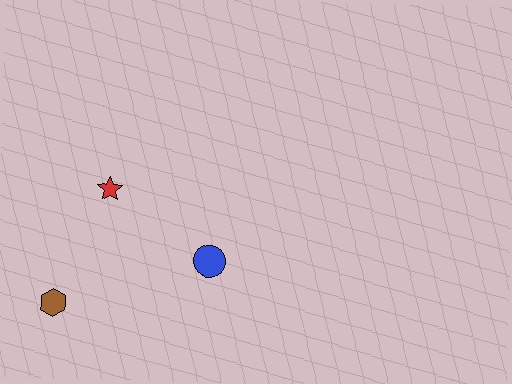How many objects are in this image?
There are 3 objects.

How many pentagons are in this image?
There are no pentagons.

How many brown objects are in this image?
There is 1 brown object.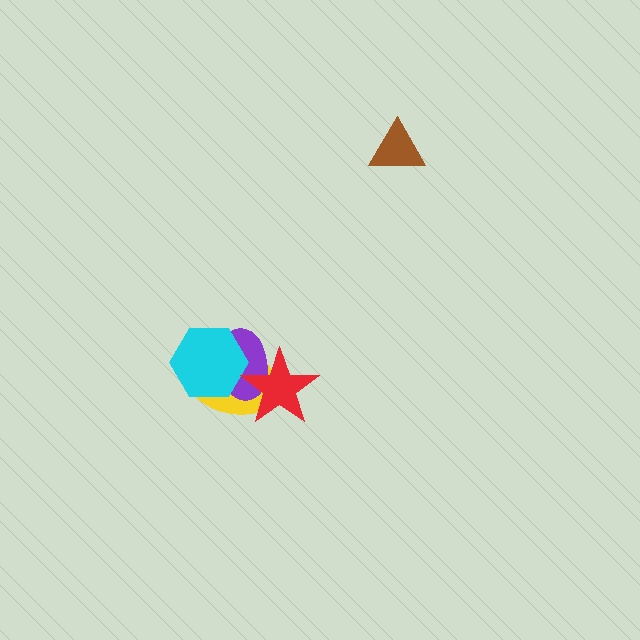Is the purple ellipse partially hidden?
Yes, it is partially covered by another shape.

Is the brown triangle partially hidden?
No, no other shape covers it.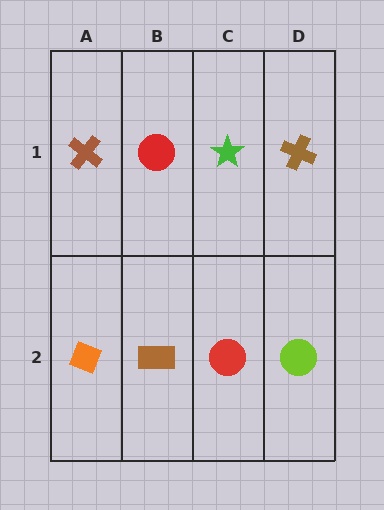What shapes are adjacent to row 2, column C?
A green star (row 1, column C), a brown rectangle (row 2, column B), a lime circle (row 2, column D).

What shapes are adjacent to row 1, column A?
An orange diamond (row 2, column A), a red circle (row 1, column B).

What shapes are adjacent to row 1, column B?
A brown rectangle (row 2, column B), a brown cross (row 1, column A), a green star (row 1, column C).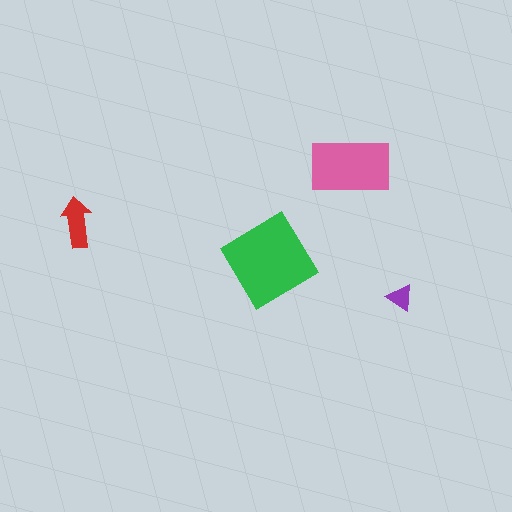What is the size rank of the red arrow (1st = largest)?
3rd.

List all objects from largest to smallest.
The green diamond, the pink rectangle, the red arrow, the purple triangle.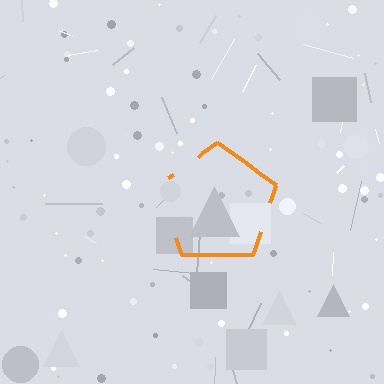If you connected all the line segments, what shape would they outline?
They would outline a pentagon.